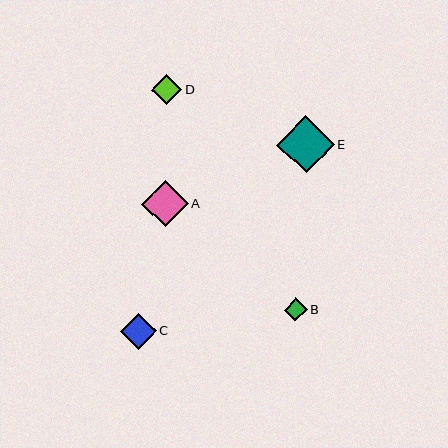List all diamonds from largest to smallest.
From largest to smallest: E, A, C, D, B.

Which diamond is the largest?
Diamond E is the largest with a size of approximately 57 pixels.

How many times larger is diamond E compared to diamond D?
Diamond E is approximately 1.9 times the size of diamond D.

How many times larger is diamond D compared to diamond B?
Diamond D is approximately 1.3 times the size of diamond B.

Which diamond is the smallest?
Diamond B is the smallest with a size of approximately 23 pixels.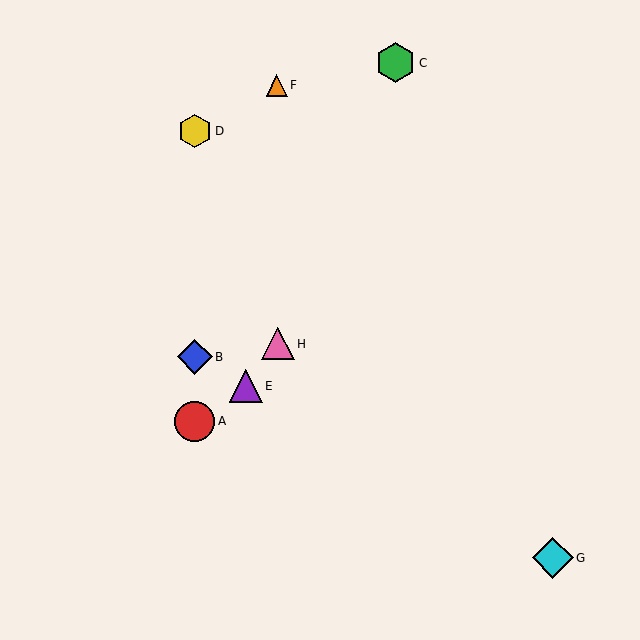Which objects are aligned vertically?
Objects A, B, D are aligned vertically.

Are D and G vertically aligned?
No, D is at x≈195 and G is at x≈553.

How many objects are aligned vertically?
3 objects (A, B, D) are aligned vertically.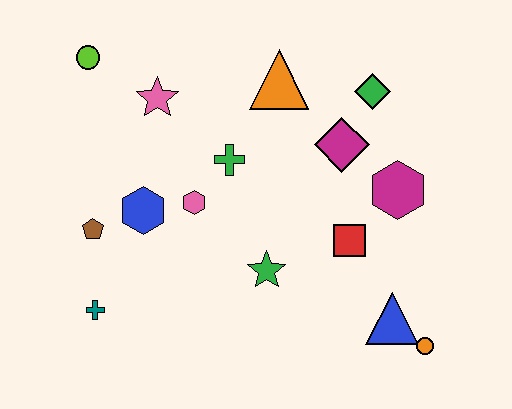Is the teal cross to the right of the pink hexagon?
No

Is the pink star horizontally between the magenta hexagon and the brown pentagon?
Yes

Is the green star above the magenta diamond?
No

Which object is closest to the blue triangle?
The orange circle is closest to the blue triangle.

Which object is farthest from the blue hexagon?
The orange circle is farthest from the blue hexagon.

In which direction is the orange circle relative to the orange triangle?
The orange circle is below the orange triangle.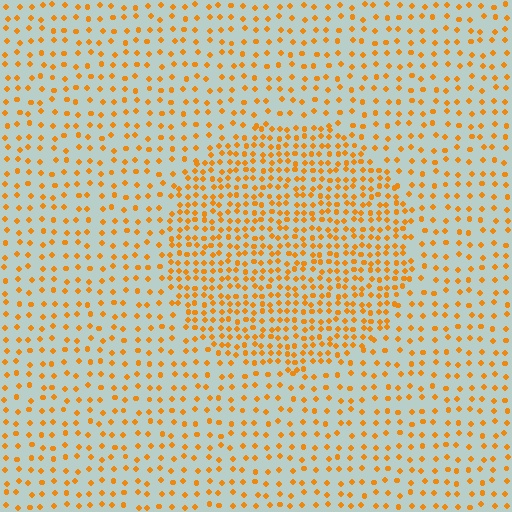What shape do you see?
I see a circle.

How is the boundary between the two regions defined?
The boundary is defined by a change in element density (approximately 2.0x ratio). All elements are the same color, size, and shape.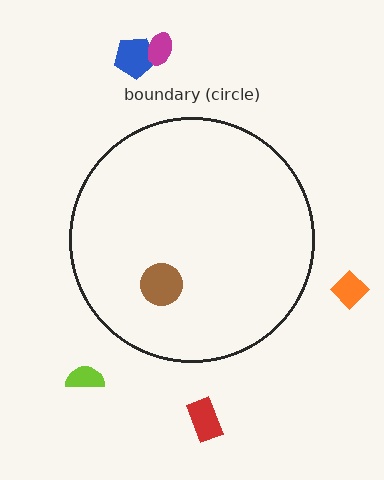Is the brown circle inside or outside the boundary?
Inside.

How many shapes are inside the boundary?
1 inside, 5 outside.